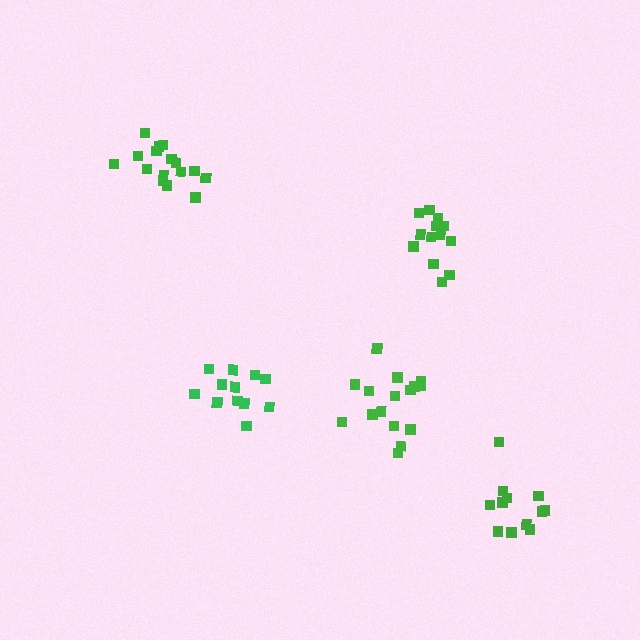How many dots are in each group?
Group 1: 16 dots, Group 2: 13 dots, Group 3: 12 dots, Group 4: 16 dots, Group 5: 12 dots (69 total).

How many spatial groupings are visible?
There are 5 spatial groupings.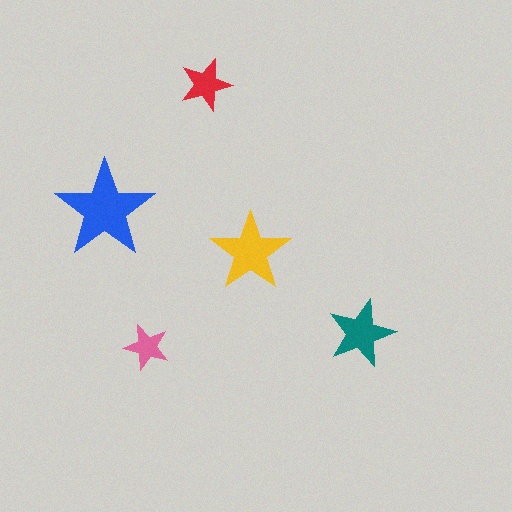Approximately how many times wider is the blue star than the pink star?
About 2 times wider.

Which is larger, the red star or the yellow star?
The yellow one.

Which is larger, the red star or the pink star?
The red one.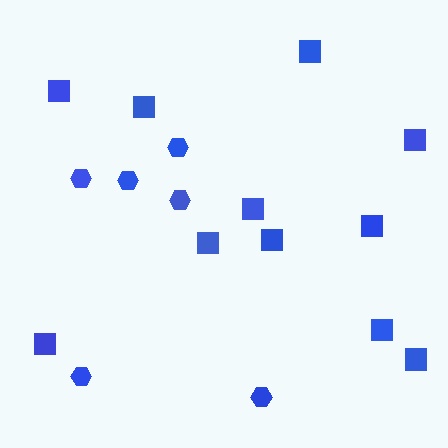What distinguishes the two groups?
There are 2 groups: one group of hexagons (6) and one group of squares (11).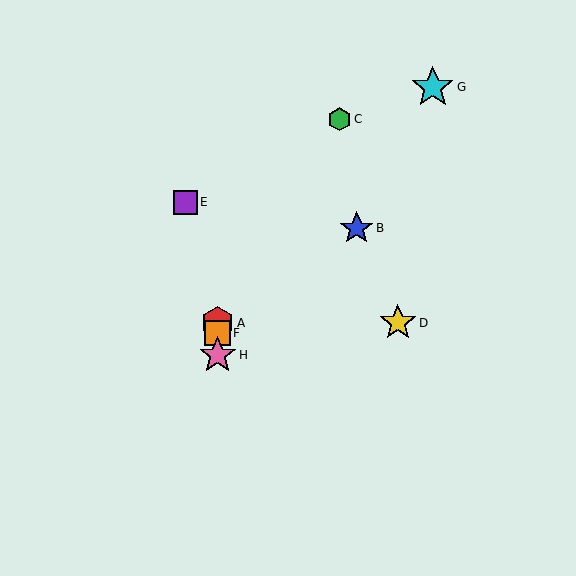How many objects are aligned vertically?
3 objects (A, F, H) are aligned vertically.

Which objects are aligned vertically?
Objects A, F, H are aligned vertically.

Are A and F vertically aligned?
Yes, both are at x≈218.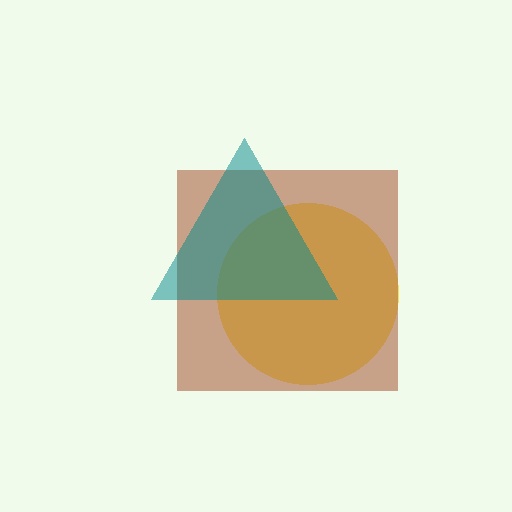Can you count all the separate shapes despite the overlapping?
Yes, there are 3 separate shapes.